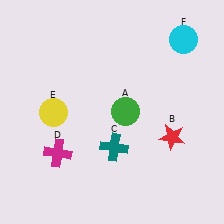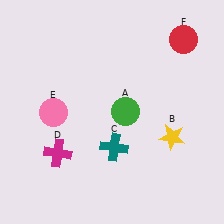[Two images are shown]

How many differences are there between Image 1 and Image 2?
There are 3 differences between the two images.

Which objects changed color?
B changed from red to yellow. E changed from yellow to pink. F changed from cyan to red.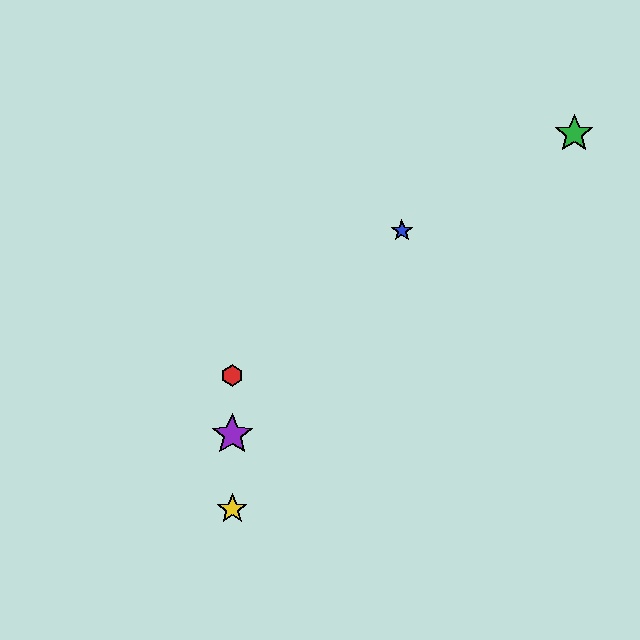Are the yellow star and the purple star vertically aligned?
Yes, both are at x≈232.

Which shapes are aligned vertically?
The red hexagon, the yellow star, the purple star are aligned vertically.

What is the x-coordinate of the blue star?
The blue star is at x≈402.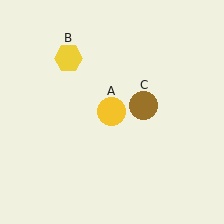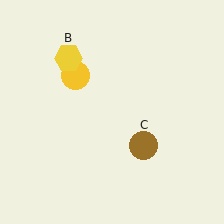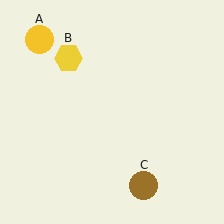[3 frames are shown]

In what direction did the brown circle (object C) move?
The brown circle (object C) moved down.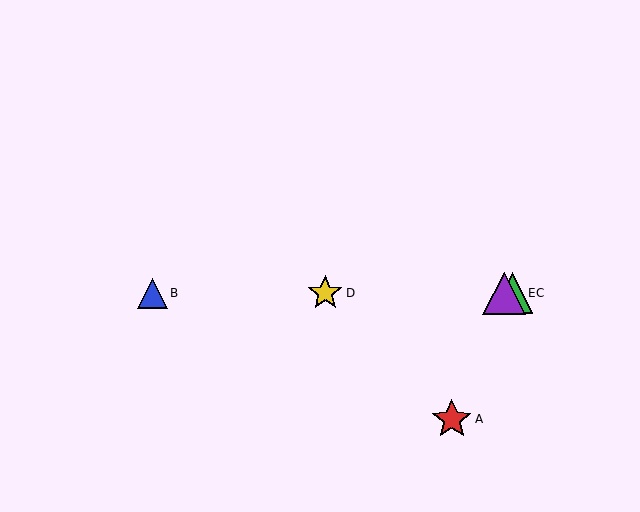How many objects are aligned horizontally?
4 objects (B, C, D, E) are aligned horizontally.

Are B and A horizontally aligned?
No, B is at y≈293 and A is at y≈419.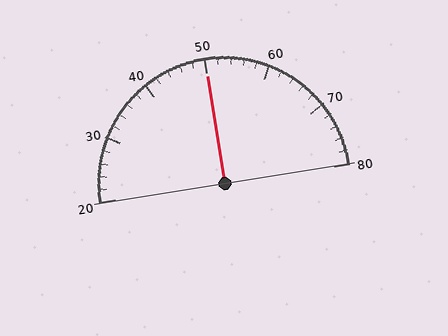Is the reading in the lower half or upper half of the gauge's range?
The reading is in the upper half of the range (20 to 80).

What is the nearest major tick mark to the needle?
The nearest major tick mark is 50.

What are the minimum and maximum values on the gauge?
The gauge ranges from 20 to 80.